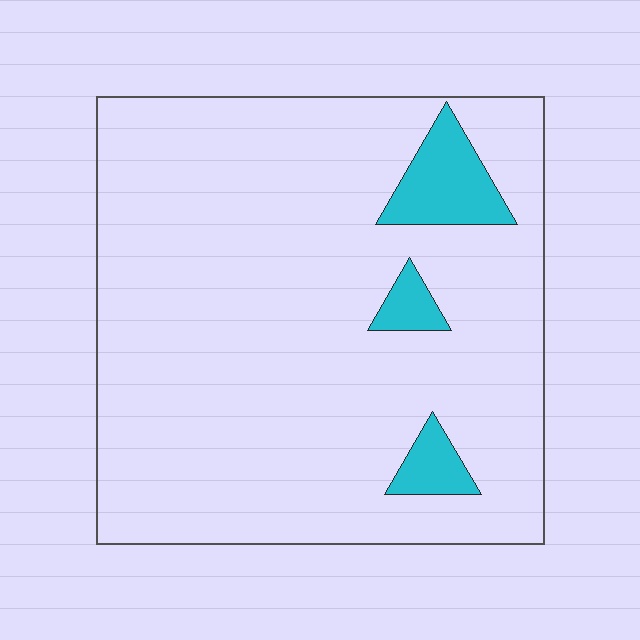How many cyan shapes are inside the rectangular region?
3.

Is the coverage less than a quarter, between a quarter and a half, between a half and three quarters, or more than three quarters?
Less than a quarter.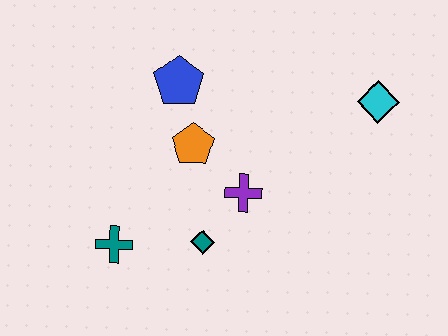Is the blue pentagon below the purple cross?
No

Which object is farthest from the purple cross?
The cyan diamond is farthest from the purple cross.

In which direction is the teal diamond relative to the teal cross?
The teal diamond is to the right of the teal cross.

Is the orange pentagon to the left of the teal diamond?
Yes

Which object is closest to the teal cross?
The teal diamond is closest to the teal cross.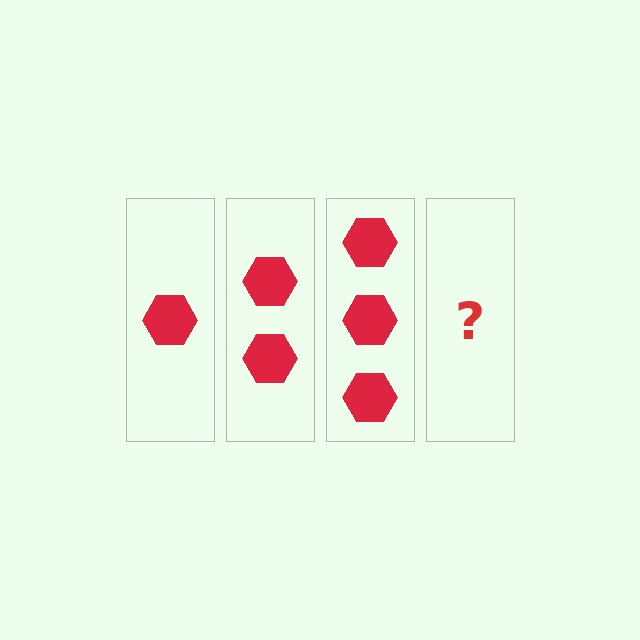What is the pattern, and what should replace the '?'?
The pattern is that each step adds one more hexagon. The '?' should be 4 hexagons.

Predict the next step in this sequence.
The next step is 4 hexagons.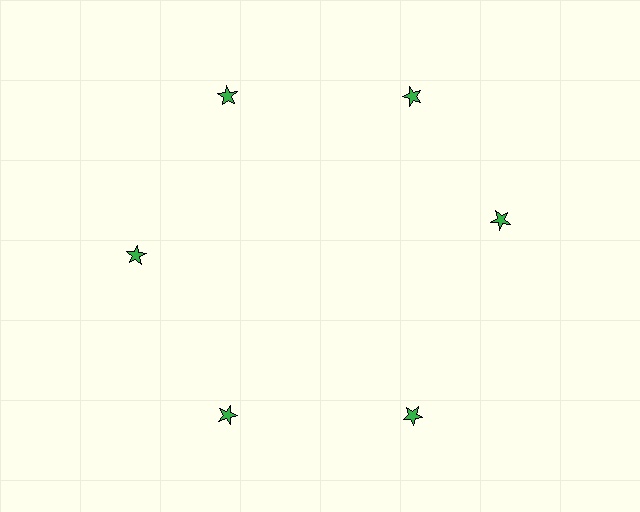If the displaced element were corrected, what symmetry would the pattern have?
It would have 6-fold rotational symmetry — the pattern would map onto itself every 60 degrees.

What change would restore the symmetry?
The symmetry would be restored by rotating it back into even spacing with its neighbors so that all 6 stars sit at equal angles and equal distance from the center.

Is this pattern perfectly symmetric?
No. The 6 green stars are arranged in a ring, but one element near the 3 o'clock position is rotated out of alignment along the ring, breaking the 6-fold rotational symmetry.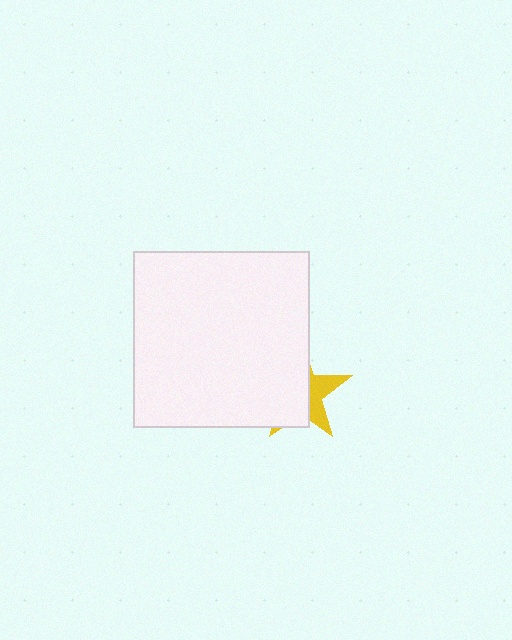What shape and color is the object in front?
The object in front is a white square.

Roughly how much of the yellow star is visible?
A small part of it is visible (roughly 35%).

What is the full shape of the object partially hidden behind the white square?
The partially hidden object is a yellow star.